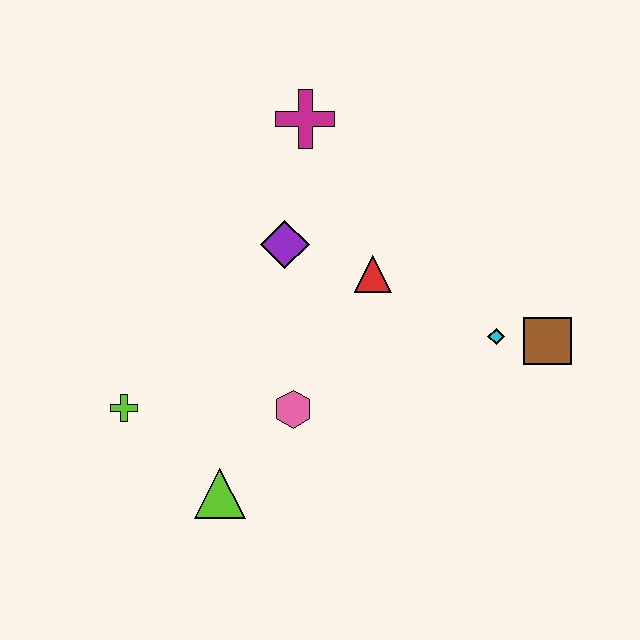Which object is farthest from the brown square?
The lime cross is farthest from the brown square.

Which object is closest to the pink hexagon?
The lime triangle is closest to the pink hexagon.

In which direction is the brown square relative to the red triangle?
The brown square is to the right of the red triangle.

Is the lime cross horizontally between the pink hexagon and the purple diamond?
No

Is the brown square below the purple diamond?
Yes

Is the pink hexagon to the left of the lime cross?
No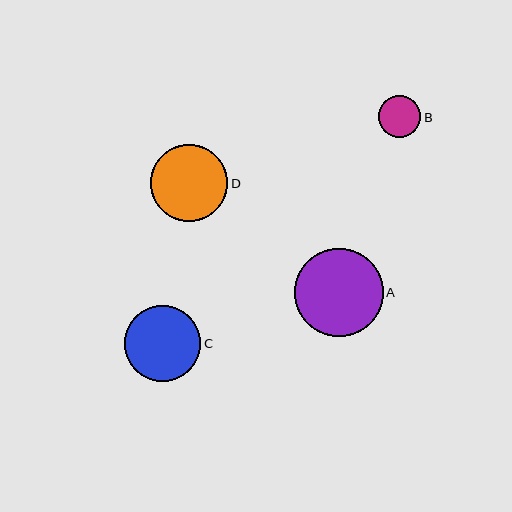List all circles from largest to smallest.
From largest to smallest: A, D, C, B.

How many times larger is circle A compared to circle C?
Circle A is approximately 1.2 times the size of circle C.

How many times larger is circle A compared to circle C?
Circle A is approximately 1.2 times the size of circle C.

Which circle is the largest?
Circle A is the largest with a size of approximately 88 pixels.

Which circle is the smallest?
Circle B is the smallest with a size of approximately 42 pixels.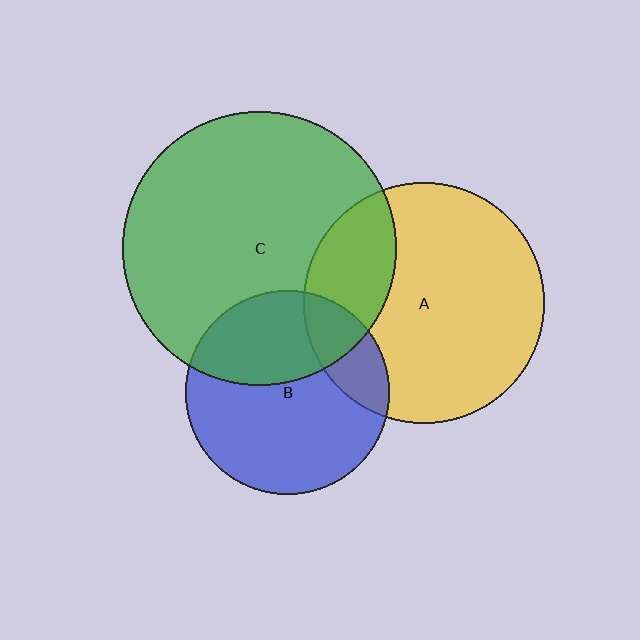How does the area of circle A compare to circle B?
Approximately 1.4 times.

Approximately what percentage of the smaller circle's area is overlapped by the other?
Approximately 20%.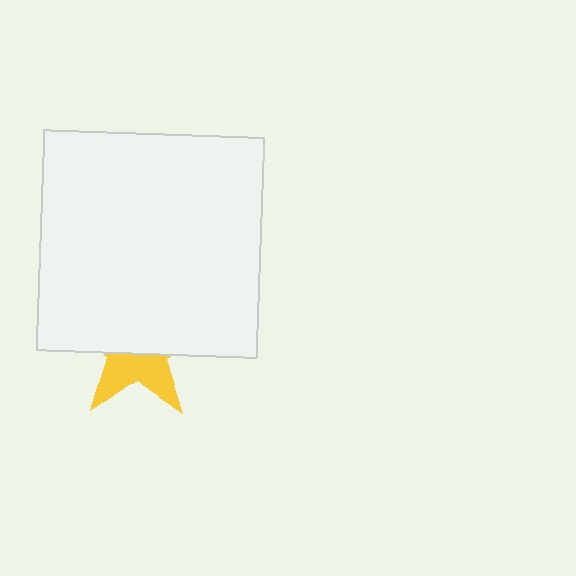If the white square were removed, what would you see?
You would see the complete yellow star.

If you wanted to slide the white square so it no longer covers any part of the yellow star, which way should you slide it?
Slide it up — that is the most direct way to separate the two shapes.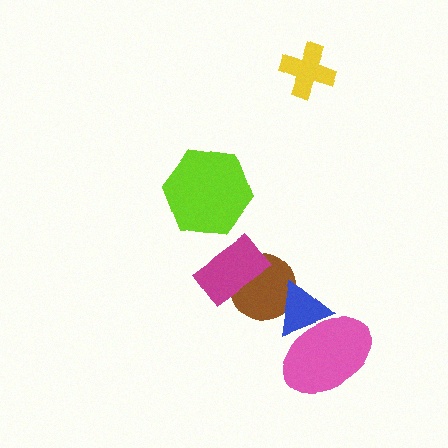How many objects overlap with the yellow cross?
0 objects overlap with the yellow cross.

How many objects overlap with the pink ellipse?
1 object overlaps with the pink ellipse.